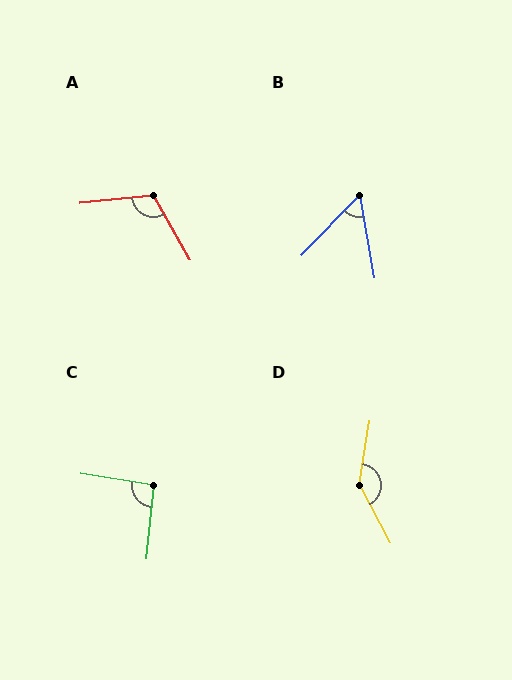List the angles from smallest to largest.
B (54°), C (93°), A (114°), D (142°).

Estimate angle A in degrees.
Approximately 114 degrees.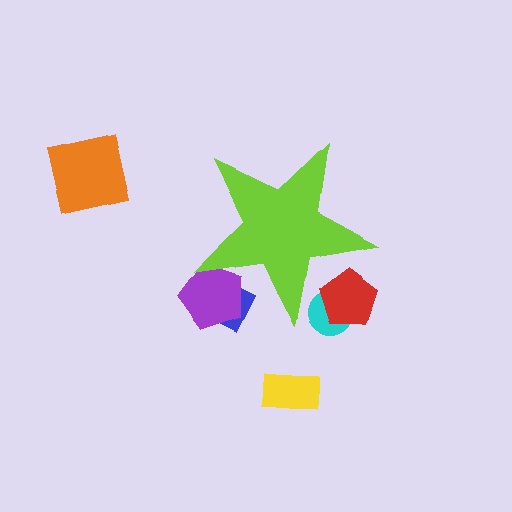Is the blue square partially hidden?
Yes, the blue square is partially hidden behind the lime star.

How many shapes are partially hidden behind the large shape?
4 shapes are partially hidden.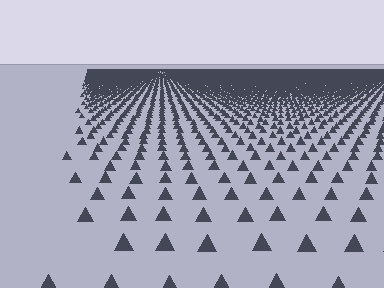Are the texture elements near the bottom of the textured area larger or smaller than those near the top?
Larger. Near the bottom, elements are closer to the viewer and appear at a bigger on-screen size.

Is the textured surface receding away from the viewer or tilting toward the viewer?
The surface is receding away from the viewer. Texture elements get smaller and denser toward the top.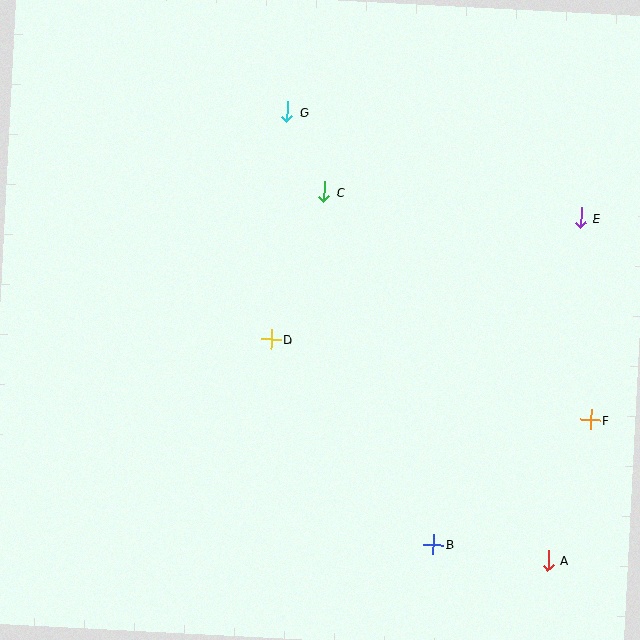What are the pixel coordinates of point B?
Point B is at (433, 544).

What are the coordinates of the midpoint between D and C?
The midpoint between D and C is at (298, 265).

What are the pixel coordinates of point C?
Point C is at (324, 192).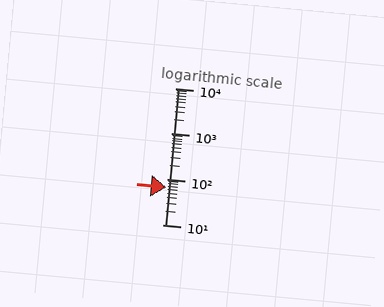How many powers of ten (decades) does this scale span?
The scale spans 3 decades, from 10 to 10000.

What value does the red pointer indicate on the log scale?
The pointer indicates approximately 65.